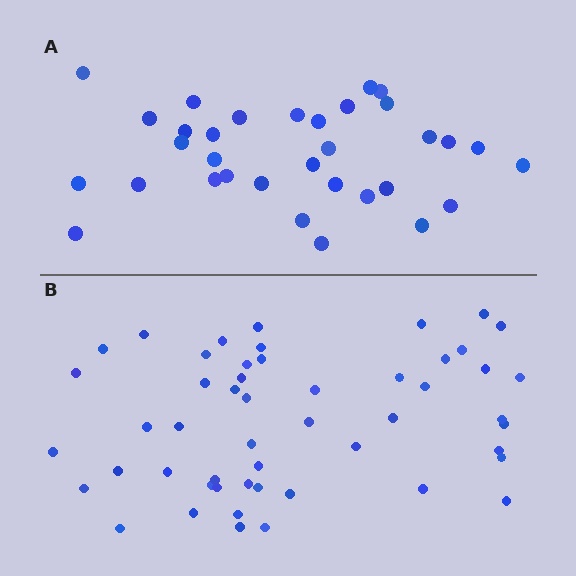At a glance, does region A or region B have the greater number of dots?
Region B (the bottom region) has more dots.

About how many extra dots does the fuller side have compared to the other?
Region B has approximately 20 more dots than region A.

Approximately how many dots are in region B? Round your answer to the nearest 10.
About 50 dots. (The exact count is 51, which rounds to 50.)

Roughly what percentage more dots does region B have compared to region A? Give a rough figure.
About 55% more.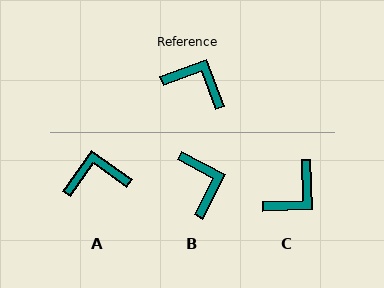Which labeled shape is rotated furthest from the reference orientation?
C, about 108 degrees away.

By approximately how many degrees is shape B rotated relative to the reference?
Approximately 48 degrees clockwise.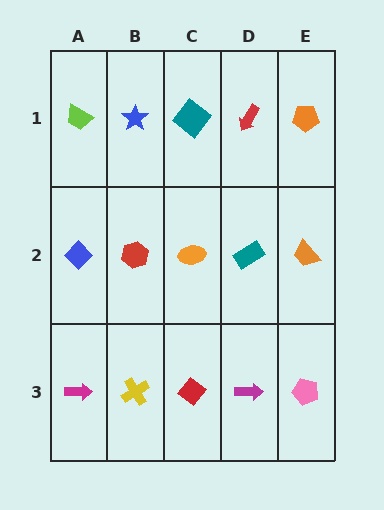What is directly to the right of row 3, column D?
A pink pentagon.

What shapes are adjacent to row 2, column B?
A blue star (row 1, column B), a yellow cross (row 3, column B), a blue diamond (row 2, column A), an orange ellipse (row 2, column C).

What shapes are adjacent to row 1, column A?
A blue diamond (row 2, column A), a blue star (row 1, column B).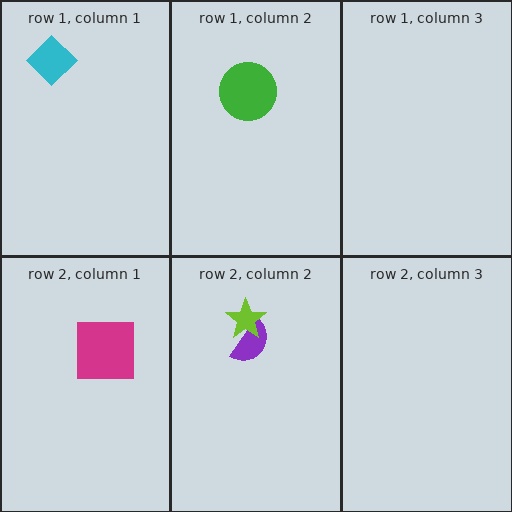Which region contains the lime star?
The row 2, column 2 region.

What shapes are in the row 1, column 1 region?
The cyan diamond.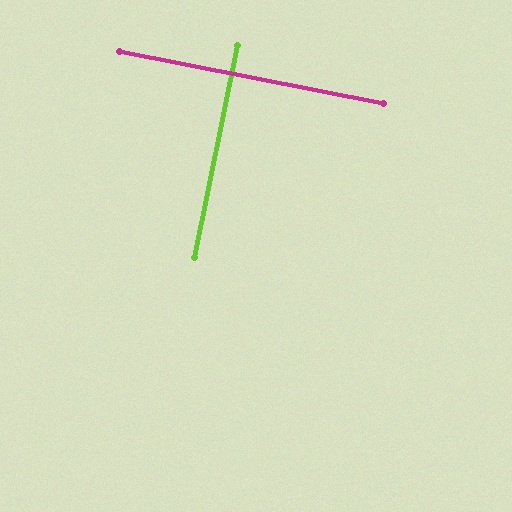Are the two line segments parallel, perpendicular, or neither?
Perpendicular — they meet at approximately 90°.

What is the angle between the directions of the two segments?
Approximately 90 degrees.